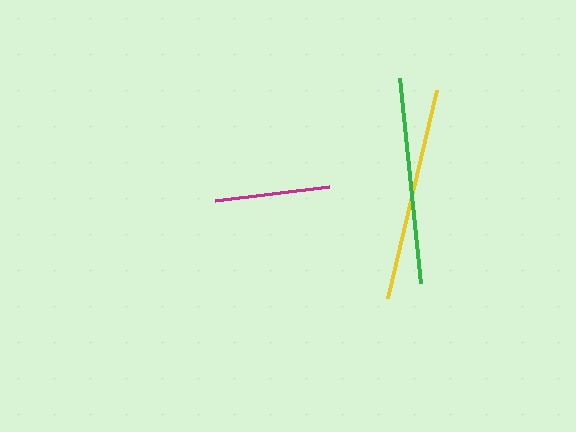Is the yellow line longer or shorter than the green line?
The yellow line is longer than the green line.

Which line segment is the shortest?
The magenta line is the shortest at approximately 114 pixels.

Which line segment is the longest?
The yellow line is the longest at approximately 214 pixels.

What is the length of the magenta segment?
The magenta segment is approximately 114 pixels long.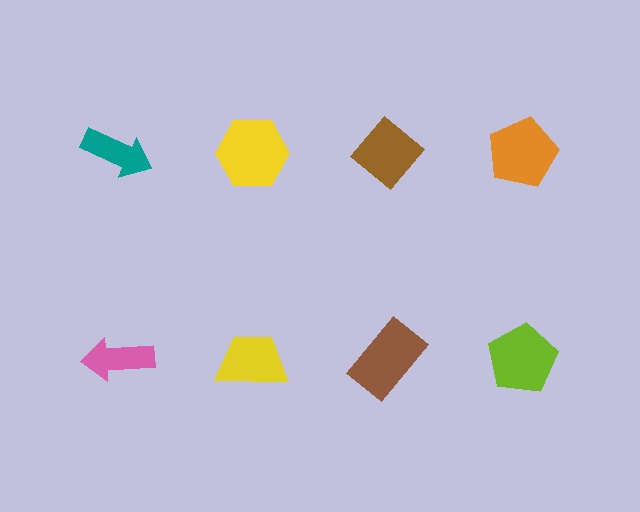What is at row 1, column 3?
A brown diamond.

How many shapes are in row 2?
4 shapes.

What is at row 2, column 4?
A lime pentagon.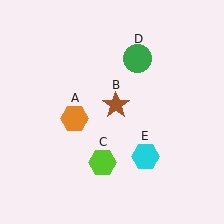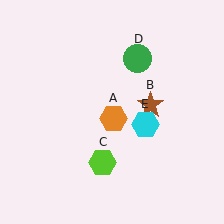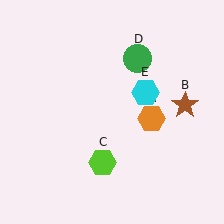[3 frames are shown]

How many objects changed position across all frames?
3 objects changed position: orange hexagon (object A), brown star (object B), cyan hexagon (object E).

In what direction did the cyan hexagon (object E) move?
The cyan hexagon (object E) moved up.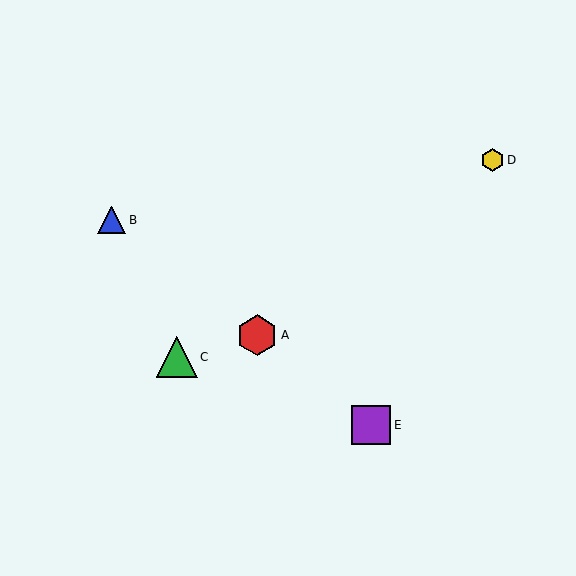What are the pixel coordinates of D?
Object D is at (493, 160).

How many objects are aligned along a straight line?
3 objects (A, B, E) are aligned along a straight line.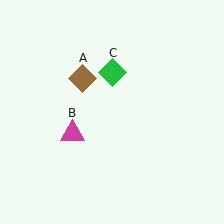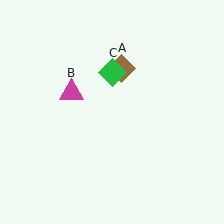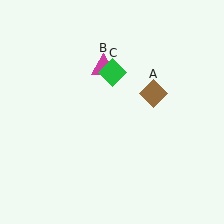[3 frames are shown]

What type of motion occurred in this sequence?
The brown diamond (object A), magenta triangle (object B) rotated clockwise around the center of the scene.